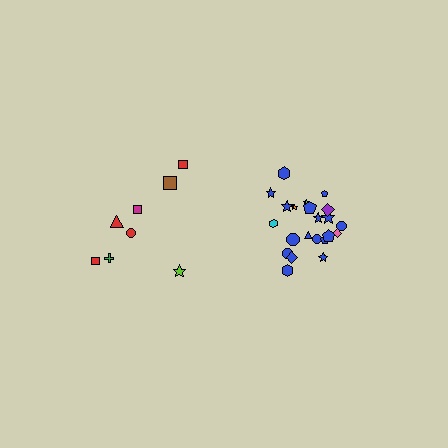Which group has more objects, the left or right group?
The right group.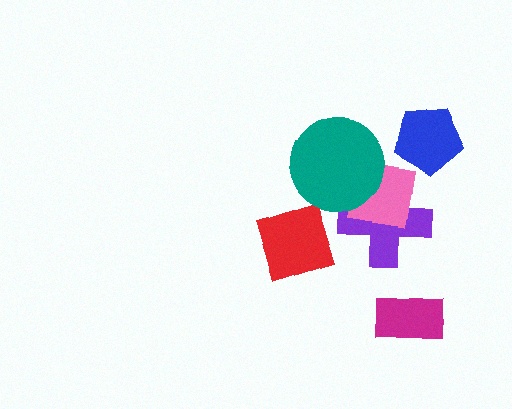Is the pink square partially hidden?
Yes, it is partially covered by another shape.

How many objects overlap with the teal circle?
2 objects overlap with the teal circle.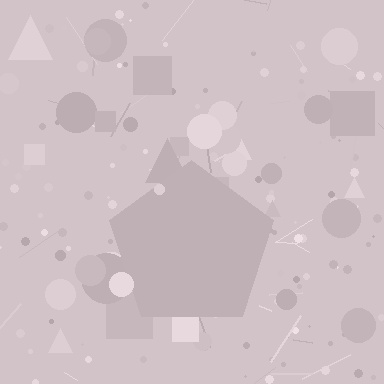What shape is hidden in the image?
A pentagon is hidden in the image.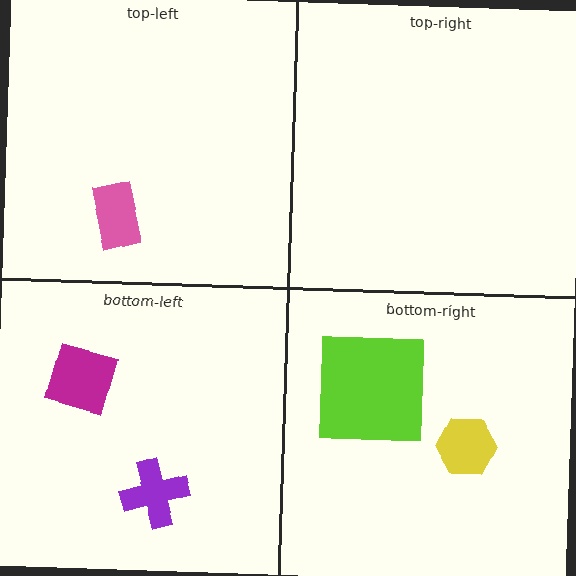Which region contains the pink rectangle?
The top-left region.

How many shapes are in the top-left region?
1.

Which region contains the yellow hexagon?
The bottom-right region.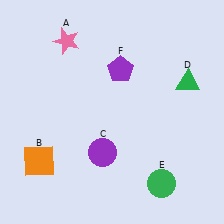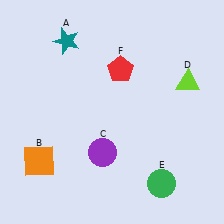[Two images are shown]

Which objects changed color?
A changed from pink to teal. D changed from green to lime. F changed from purple to red.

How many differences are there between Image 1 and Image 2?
There are 3 differences between the two images.